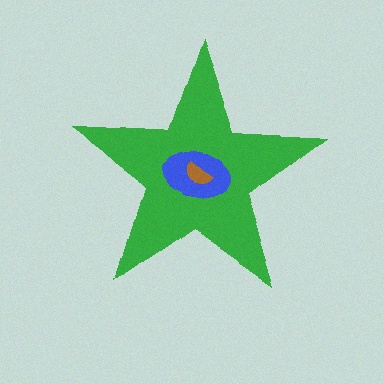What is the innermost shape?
The brown semicircle.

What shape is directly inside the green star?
The blue ellipse.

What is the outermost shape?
The green star.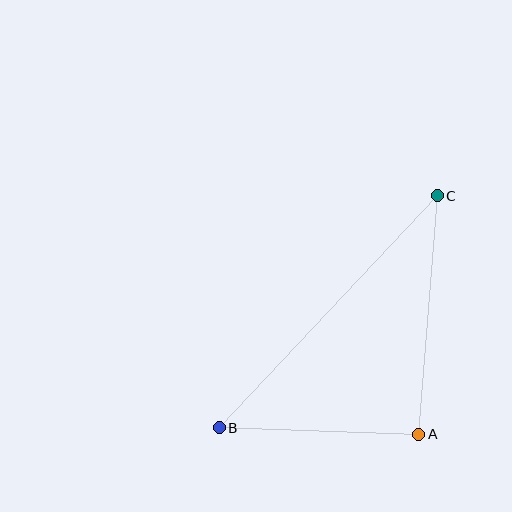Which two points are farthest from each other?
Points B and C are farthest from each other.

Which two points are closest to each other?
Points A and B are closest to each other.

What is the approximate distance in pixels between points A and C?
The distance between A and C is approximately 239 pixels.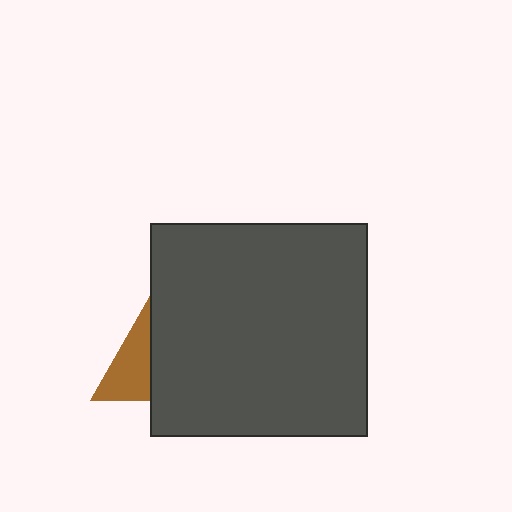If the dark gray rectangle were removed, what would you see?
You would see the complete brown triangle.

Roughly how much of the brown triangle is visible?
About half of it is visible (roughly 48%).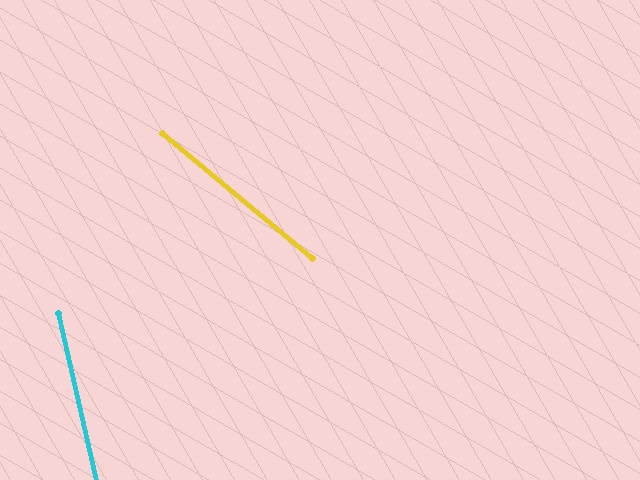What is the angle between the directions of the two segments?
Approximately 38 degrees.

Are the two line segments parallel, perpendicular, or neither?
Neither parallel nor perpendicular — they differ by about 38°.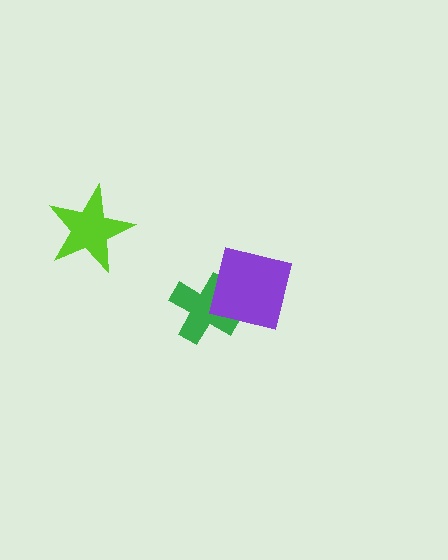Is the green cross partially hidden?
Yes, it is partially covered by another shape.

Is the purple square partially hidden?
No, no other shape covers it.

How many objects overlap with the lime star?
0 objects overlap with the lime star.